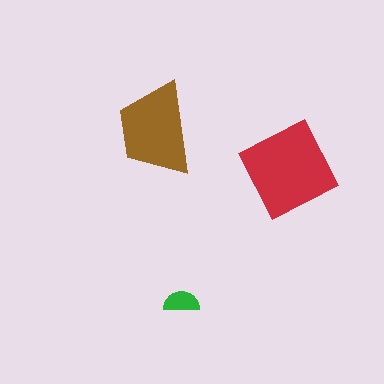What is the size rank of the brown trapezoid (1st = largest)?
2nd.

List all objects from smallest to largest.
The green semicircle, the brown trapezoid, the red diamond.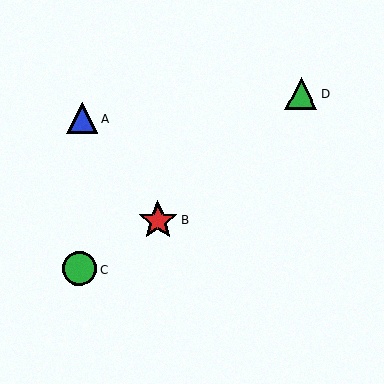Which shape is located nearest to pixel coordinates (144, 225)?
The red star (labeled B) at (158, 220) is nearest to that location.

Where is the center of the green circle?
The center of the green circle is at (79, 269).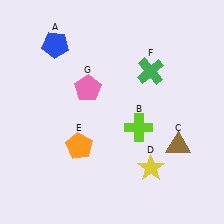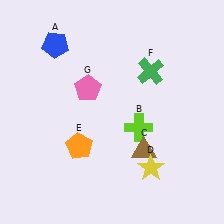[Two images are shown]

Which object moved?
The brown triangle (C) moved left.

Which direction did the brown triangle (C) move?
The brown triangle (C) moved left.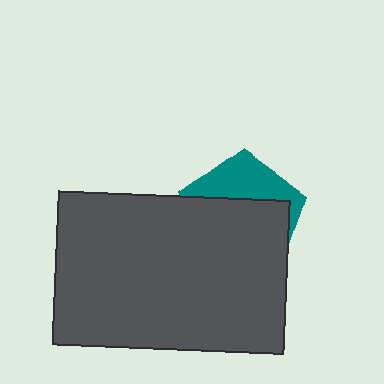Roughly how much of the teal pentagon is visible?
A small part of it is visible (roughly 34%).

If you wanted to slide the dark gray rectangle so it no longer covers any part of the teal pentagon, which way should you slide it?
Slide it down — that is the most direct way to separate the two shapes.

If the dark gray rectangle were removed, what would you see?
You would see the complete teal pentagon.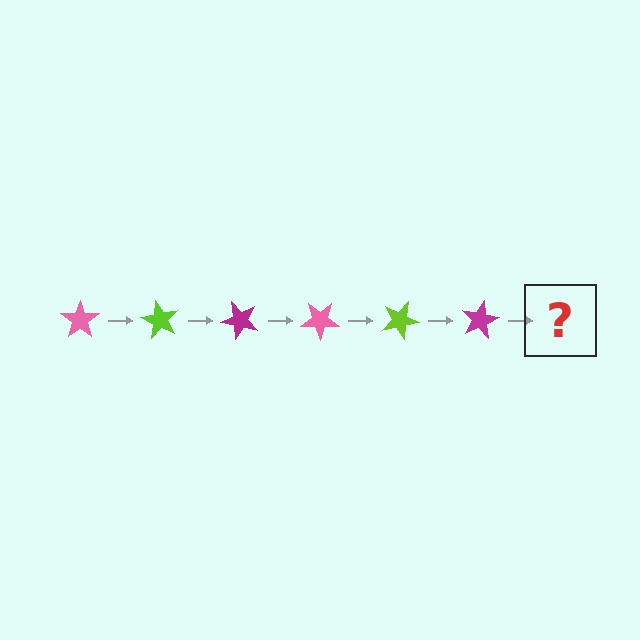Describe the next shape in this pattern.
It should be a pink star, rotated 360 degrees from the start.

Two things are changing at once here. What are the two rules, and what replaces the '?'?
The two rules are that it rotates 60 degrees each step and the color cycles through pink, lime, and magenta. The '?' should be a pink star, rotated 360 degrees from the start.